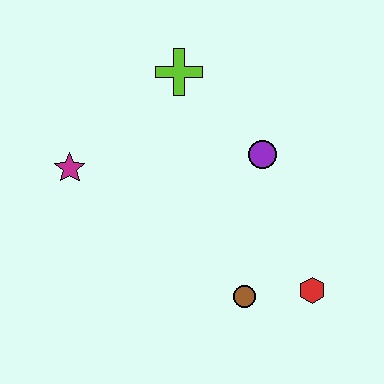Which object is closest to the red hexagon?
The brown circle is closest to the red hexagon.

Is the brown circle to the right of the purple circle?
No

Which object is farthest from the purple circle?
The magenta star is farthest from the purple circle.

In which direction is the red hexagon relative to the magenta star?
The red hexagon is to the right of the magenta star.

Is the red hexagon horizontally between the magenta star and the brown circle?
No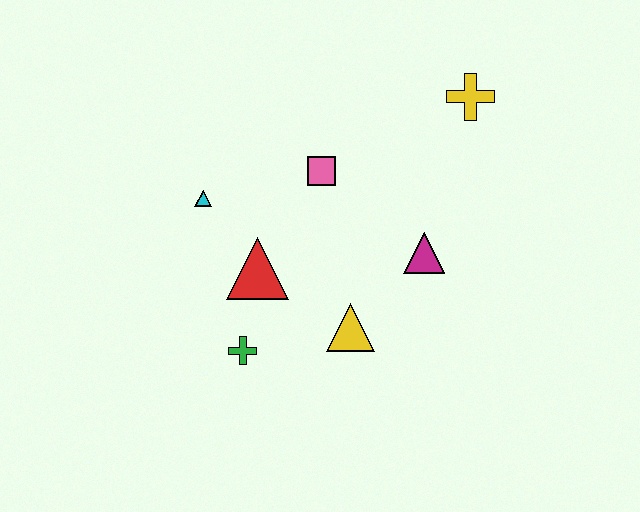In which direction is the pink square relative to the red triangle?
The pink square is above the red triangle.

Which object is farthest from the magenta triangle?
The cyan triangle is farthest from the magenta triangle.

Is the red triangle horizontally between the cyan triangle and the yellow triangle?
Yes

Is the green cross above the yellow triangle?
No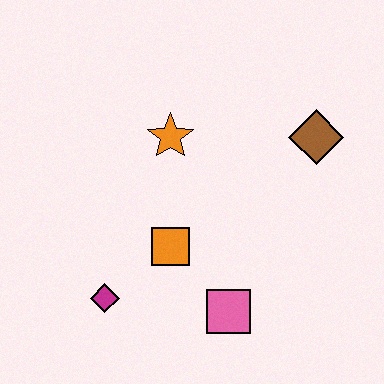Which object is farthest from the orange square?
The brown diamond is farthest from the orange square.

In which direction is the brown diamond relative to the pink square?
The brown diamond is above the pink square.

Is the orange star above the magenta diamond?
Yes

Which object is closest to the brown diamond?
The orange star is closest to the brown diamond.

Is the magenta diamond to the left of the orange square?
Yes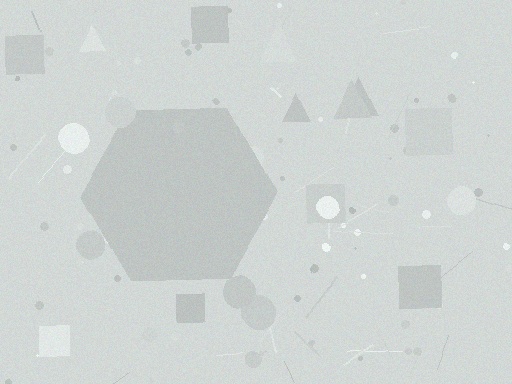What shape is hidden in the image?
A hexagon is hidden in the image.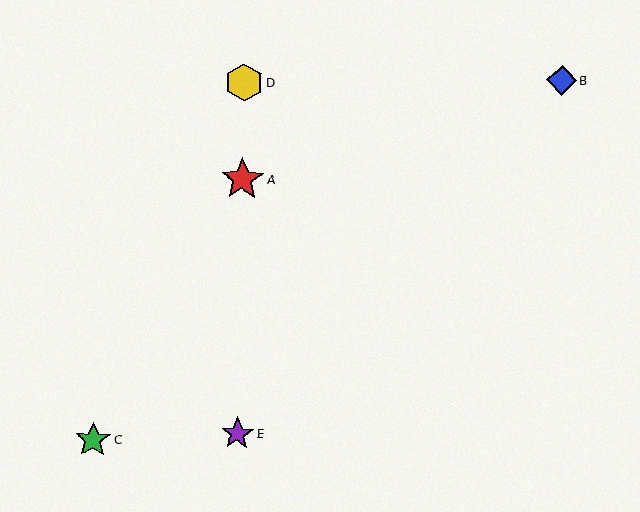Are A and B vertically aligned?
No, A is at x≈242 and B is at x≈562.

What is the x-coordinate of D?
Object D is at x≈244.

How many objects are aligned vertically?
3 objects (A, D, E) are aligned vertically.